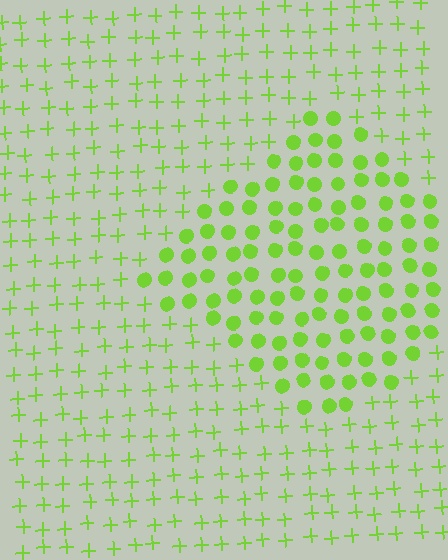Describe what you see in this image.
The image is filled with small lime elements arranged in a uniform grid. A diamond-shaped region contains circles, while the surrounding area contains plus signs. The boundary is defined purely by the change in element shape.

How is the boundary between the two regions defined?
The boundary is defined by a change in element shape: circles inside vs. plus signs outside. All elements share the same color and spacing.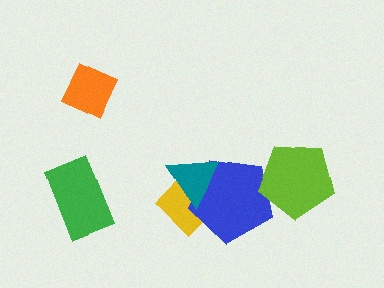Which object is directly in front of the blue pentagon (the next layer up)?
The lime pentagon is directly in front of the blue pentagon.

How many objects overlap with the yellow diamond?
2 objects overlap with the yellow diamond.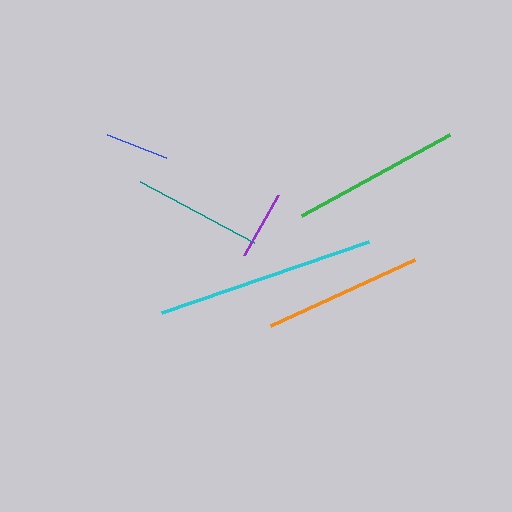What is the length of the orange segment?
The orange segment is approximately 158 pixels long.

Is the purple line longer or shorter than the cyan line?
The cyan line is longer than the purple line.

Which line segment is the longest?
The cyan line is the longest at approximately 219 pixels.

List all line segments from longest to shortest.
From longest to shortest: cyan, green, orange, teal, purple, blue.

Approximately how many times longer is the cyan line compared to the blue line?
The cyan line is approximately 3.5 times the length of the blue line.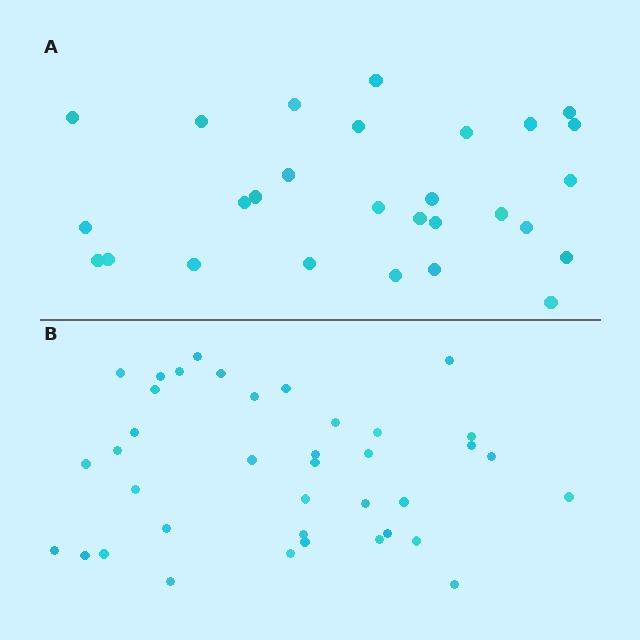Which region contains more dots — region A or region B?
Region B (the bottom region) has more dots.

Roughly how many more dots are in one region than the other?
Region B has roughly 10 or so more dots than region A.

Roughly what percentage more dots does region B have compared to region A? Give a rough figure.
About 35% more.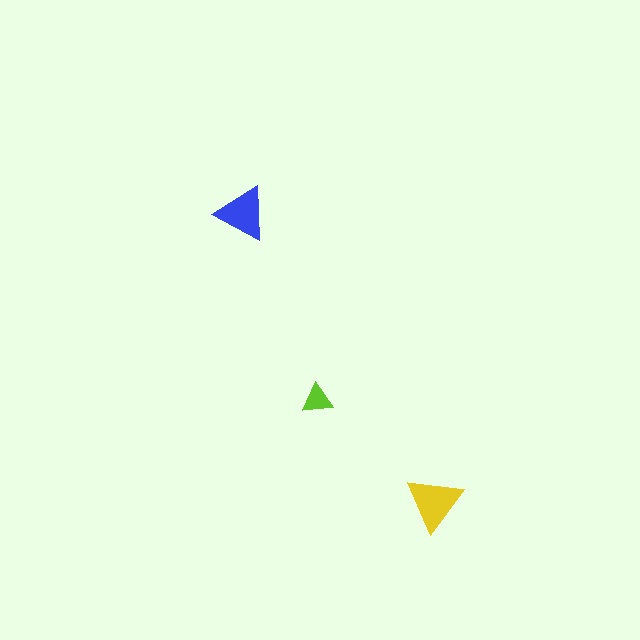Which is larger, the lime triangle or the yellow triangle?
The yellow one.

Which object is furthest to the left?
The blue triangle is leftmost.